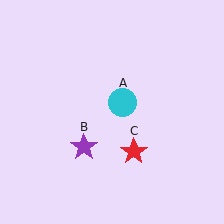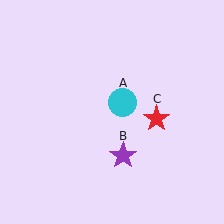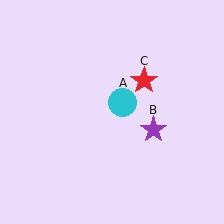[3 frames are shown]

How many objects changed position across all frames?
2 objects changed position: purple star (object B), red star (object C).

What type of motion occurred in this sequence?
The purple star (object B), red star (object C) rotated counterclockwise around the center of the scene.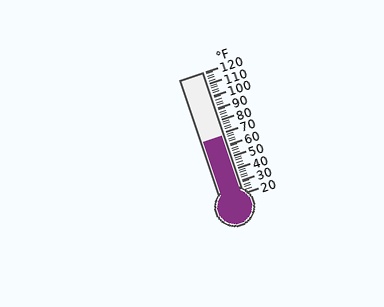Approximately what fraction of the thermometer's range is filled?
The thermometer is filled to approximately 50% of its range.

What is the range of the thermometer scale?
The thermometer scale ranges from 20°F to 120°F.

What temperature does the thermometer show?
The thermometer shows approximately 68°F.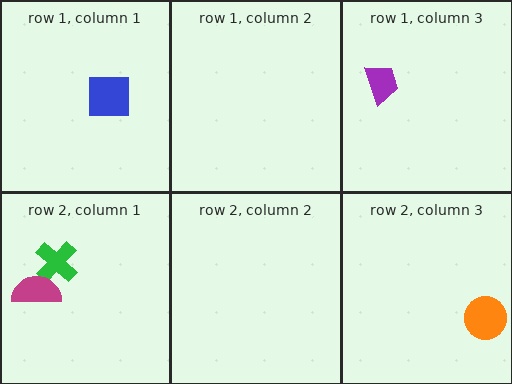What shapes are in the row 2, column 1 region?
The green cross, the magenta semicircle.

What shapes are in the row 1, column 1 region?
The blue square.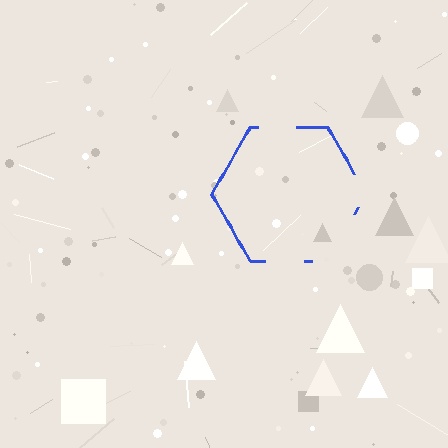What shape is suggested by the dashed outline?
The dashed outline suggests a hexagon.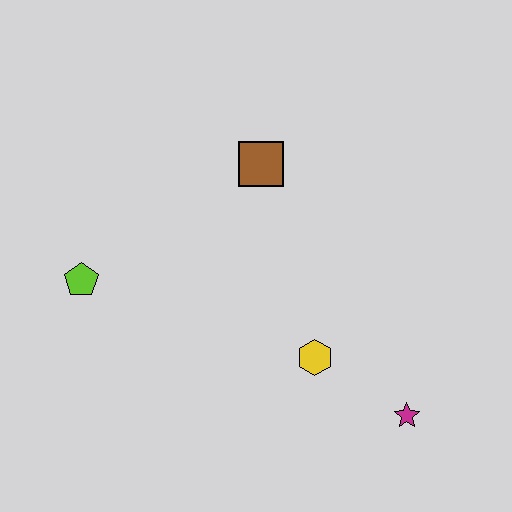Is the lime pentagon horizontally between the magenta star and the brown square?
No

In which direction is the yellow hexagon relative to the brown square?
The yellow hexagon is below the brown square.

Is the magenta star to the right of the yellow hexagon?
Yes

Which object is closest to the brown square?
The yellow hexagon is closest to the brown square.